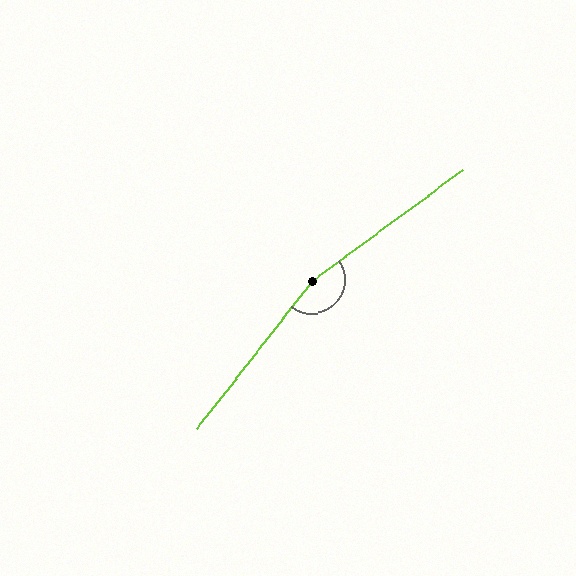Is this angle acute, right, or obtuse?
It is obtuse.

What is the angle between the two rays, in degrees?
Approximately 164 degrees.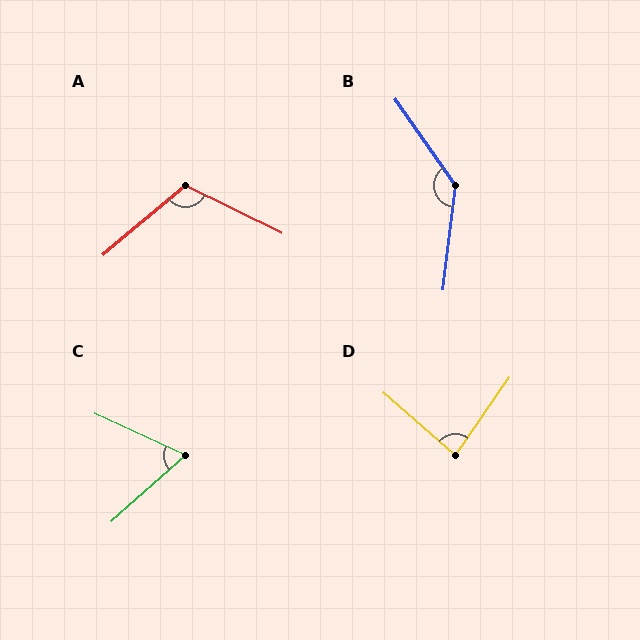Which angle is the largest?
B, at approximately 138 degrees.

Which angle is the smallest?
C, at approximately 67 degrees.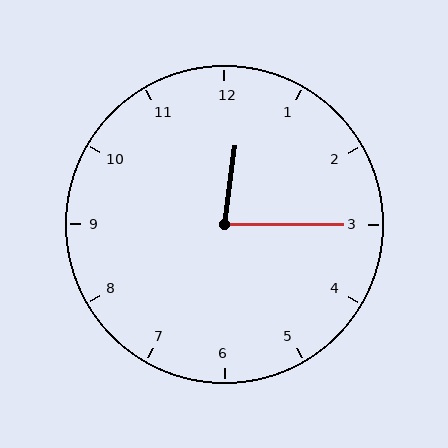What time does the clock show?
12:15.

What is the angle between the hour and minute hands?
Approximately 82 degrees.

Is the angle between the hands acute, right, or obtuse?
It is acute.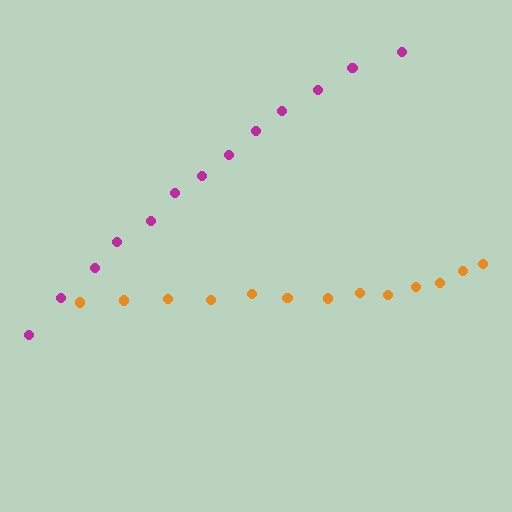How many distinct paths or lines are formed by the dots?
There are 2 distinct paths.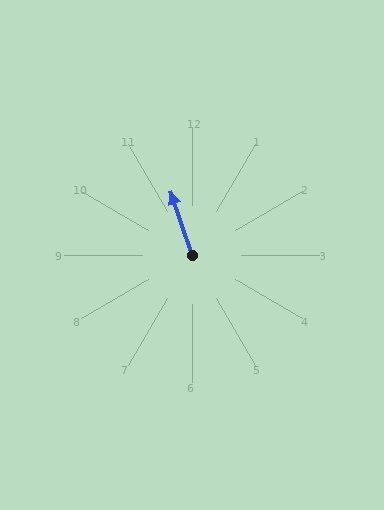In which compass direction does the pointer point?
North.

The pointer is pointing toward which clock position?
Roughly 11 o'clock.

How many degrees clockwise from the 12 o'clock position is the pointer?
Approximately 341 degrees.